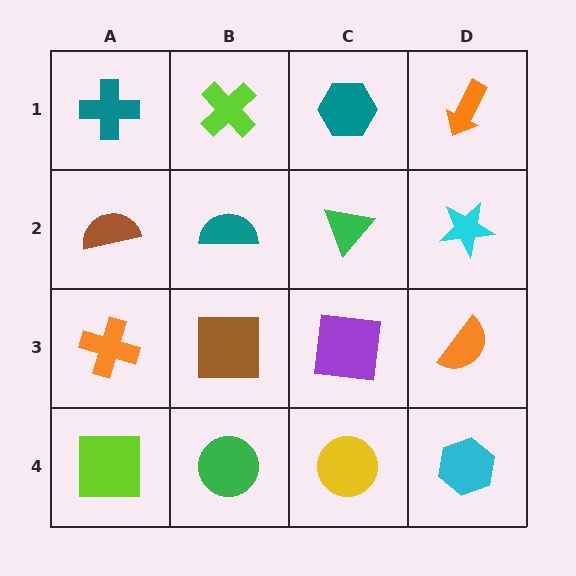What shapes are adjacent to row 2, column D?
An orange arrow (row 1, column D), an orange semicircle (row 3, column D), a green triangle (row 2, column C).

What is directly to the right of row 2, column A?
A teal semicircle.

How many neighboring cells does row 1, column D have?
2.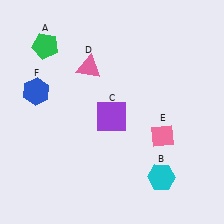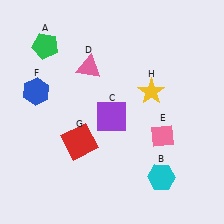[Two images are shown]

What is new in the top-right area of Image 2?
A yellow star (H) was added in the top-right area of Image 2.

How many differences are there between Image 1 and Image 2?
There are 2 differences between the two images.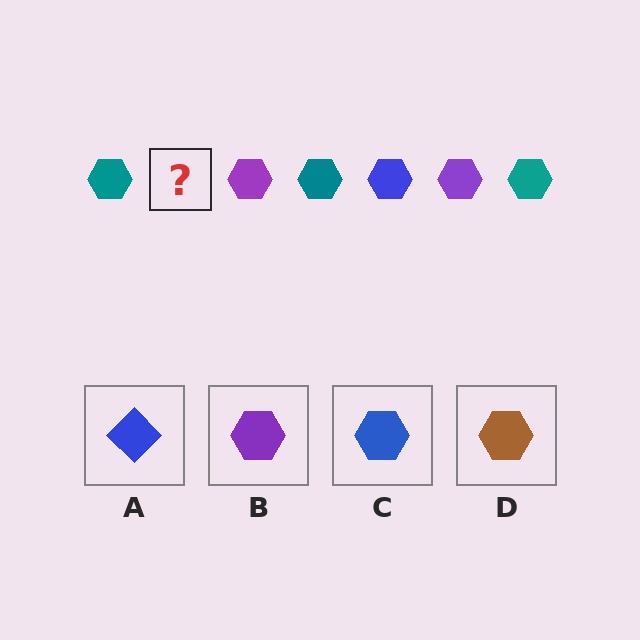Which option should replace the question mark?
Option C.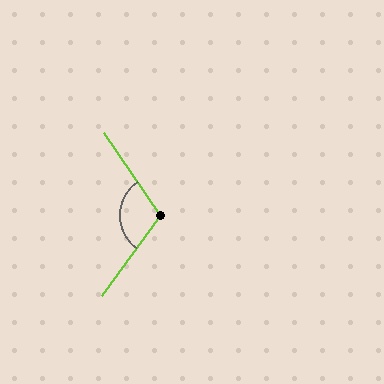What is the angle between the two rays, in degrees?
Approximately 110 degrees.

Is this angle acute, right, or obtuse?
It is obtuse.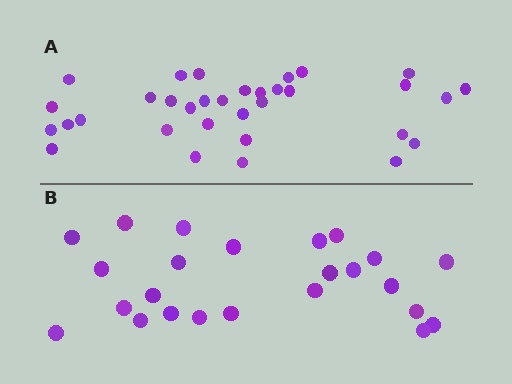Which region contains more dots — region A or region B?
Region A (the top region) has more dots.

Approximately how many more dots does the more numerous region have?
Region A has roughly 8 or so more dots than region B.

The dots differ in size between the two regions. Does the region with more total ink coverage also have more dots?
No. Region B has more total ink coverage because its dots are larger, but region A actually contains more individual dots. Total area can be misleading — the number of items is what matters here.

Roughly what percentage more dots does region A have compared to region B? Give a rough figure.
About 40% more.